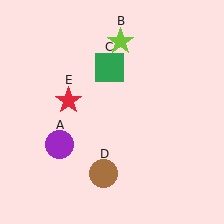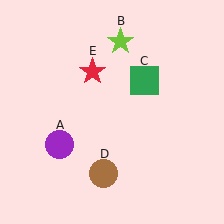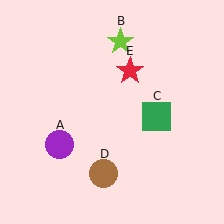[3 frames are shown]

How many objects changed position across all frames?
2 objects changed position: green square (object C), red star (object E).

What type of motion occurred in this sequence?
The green square (object C), red star (object E) rotated clockwise around the center of the scene.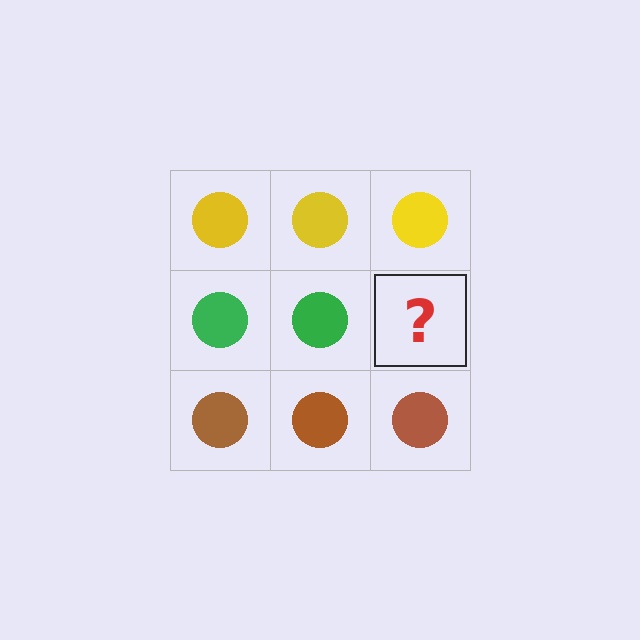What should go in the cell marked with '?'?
The missing cell should contain a green circle.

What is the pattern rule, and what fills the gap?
The rule is that each row has a consistent color. The gap should be filled with a green circle.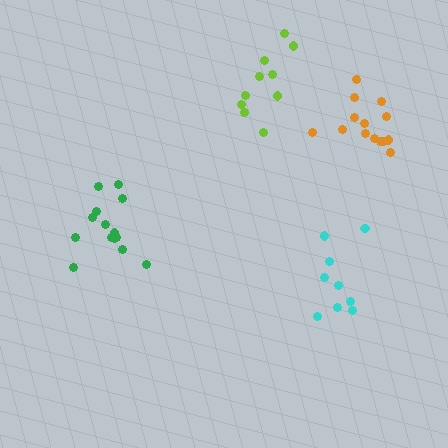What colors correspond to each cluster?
The clusters are colored: cyan, lime, orange, green.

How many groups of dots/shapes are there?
There are 4 groups.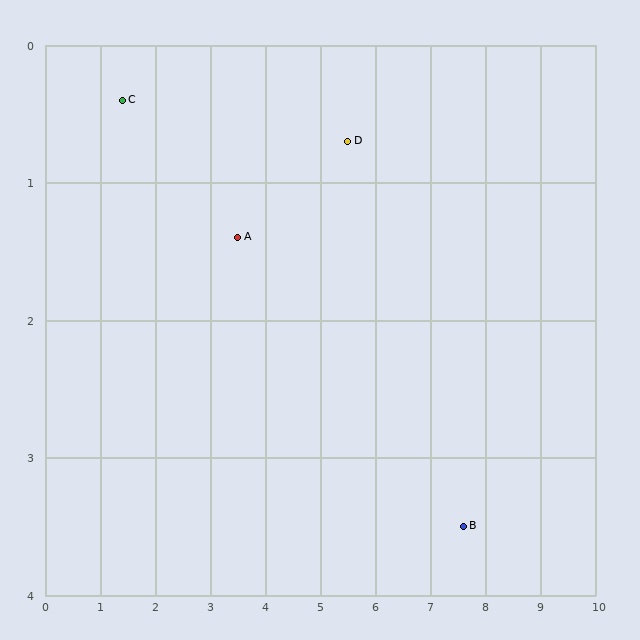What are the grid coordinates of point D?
Point D is at approximately (5.5, 0.7).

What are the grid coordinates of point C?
Point C is at approximately (1.4, 0.4).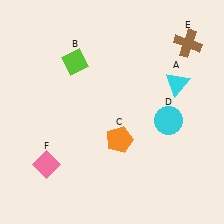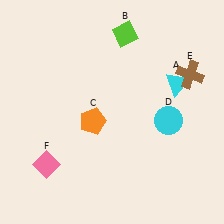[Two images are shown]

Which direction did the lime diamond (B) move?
The lime diamond (B) moved right.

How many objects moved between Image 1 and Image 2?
3 objects moved between the two images.